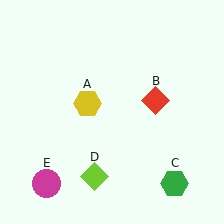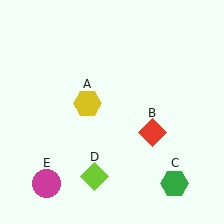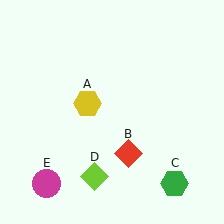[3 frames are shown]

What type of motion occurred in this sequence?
The red diamond (object B) rotated clockwise around the center of the scene.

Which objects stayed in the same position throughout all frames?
Yellow hexagon (object A) and green hexagon (object C) and lime diamond (object D) and magenta circle (object E) remained stationary.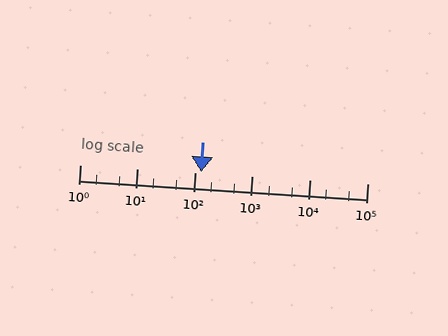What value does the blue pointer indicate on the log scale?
The pointer indicates approximately 130.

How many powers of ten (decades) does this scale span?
The scale spans 5 decades, from 1 to 100000.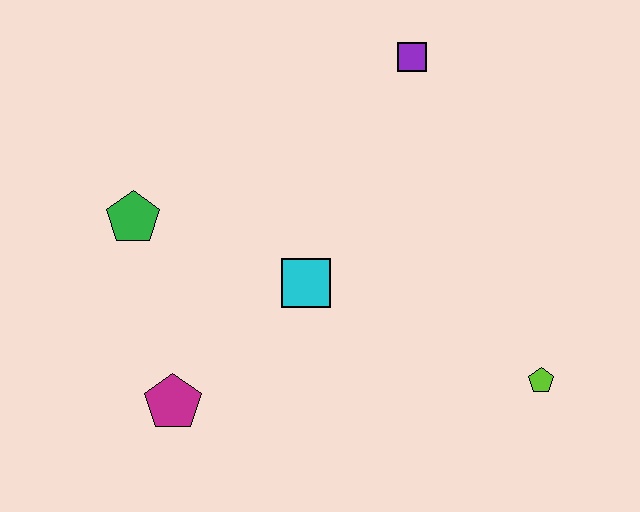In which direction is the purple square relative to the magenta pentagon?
The purple square is above the magenta pentagon.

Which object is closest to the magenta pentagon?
The cyan square is closest to the magenta pentagon.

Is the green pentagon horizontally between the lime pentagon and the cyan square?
No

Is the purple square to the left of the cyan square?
No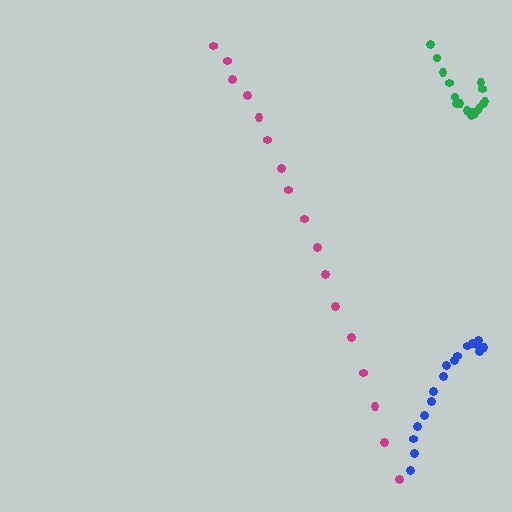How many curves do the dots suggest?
There are 3 distinct paths.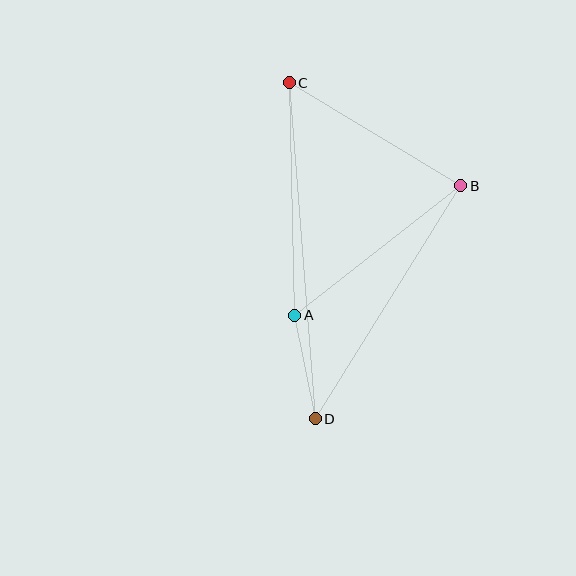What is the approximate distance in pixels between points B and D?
The distance between B and D is approximately 275 pixels.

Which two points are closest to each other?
Points A and D are closest to each other.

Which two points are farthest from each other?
Points C and D are farthest from each other.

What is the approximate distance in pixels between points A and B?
The distance between A and B is approximately 210 pixels.